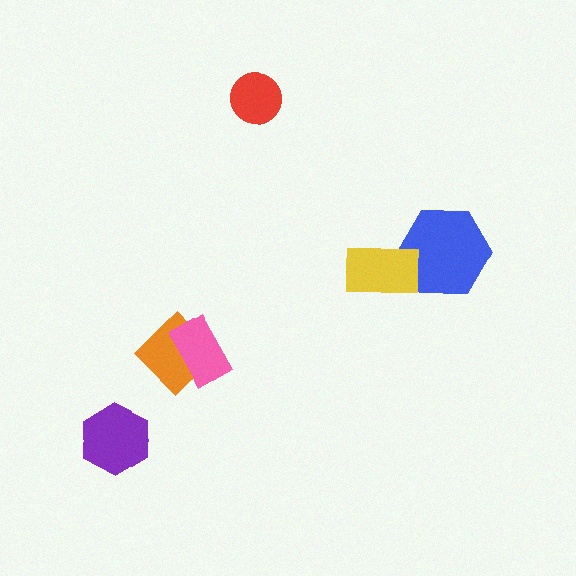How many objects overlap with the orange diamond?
1 object overlaps with the orange diamond.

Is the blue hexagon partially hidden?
Yes, it is partially covered by another shape.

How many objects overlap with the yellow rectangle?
1 object overlaps with the yellow rectangle.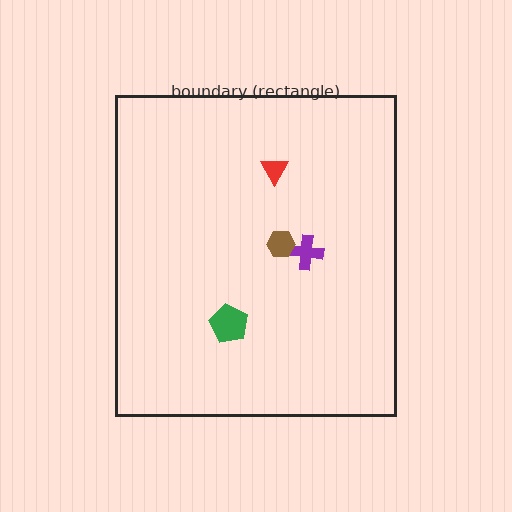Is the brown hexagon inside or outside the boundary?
Inside.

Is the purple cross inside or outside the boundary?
Inside.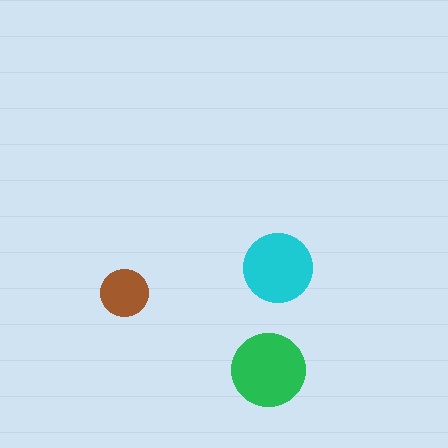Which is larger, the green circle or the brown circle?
The green one.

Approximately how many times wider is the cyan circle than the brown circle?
About 1.5 times wider.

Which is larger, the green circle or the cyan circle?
The green one.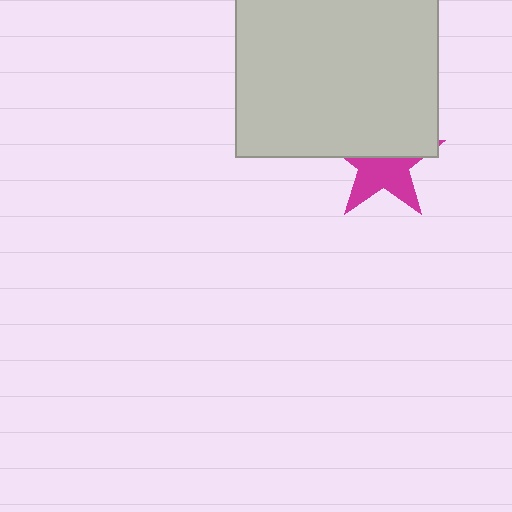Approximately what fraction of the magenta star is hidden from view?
Roughly 49% of the magenta star is hidden behind the light gray rectangle.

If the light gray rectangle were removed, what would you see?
You would see the complete magenta star.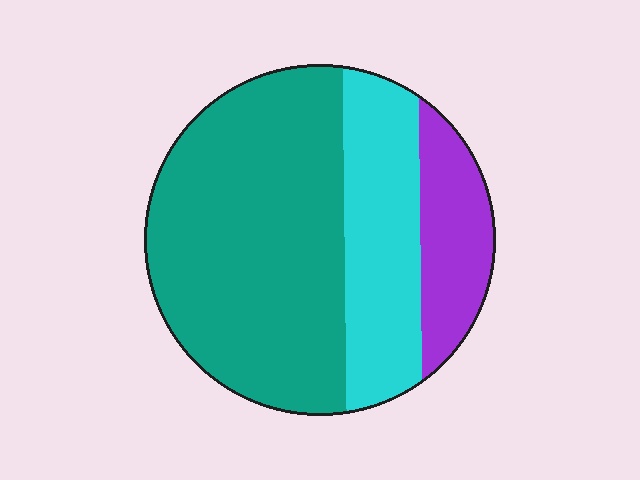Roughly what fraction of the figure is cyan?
Cyan covers 25% of the figure.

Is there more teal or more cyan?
Teal.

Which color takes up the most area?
Teal, at roughly 60%.